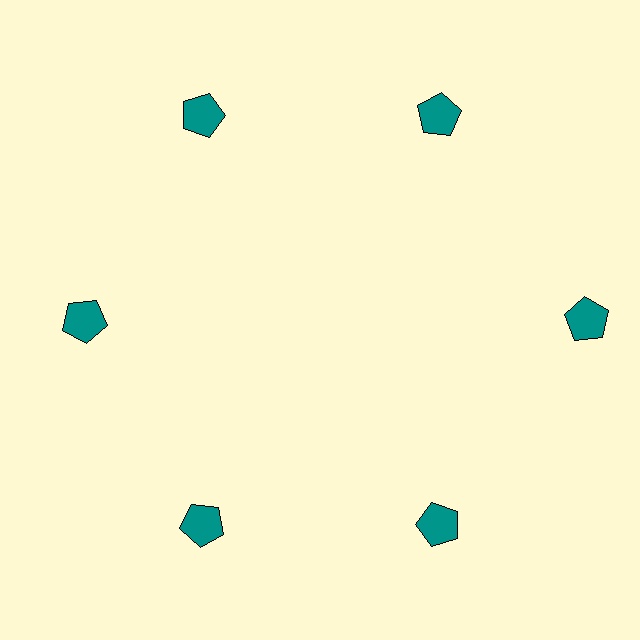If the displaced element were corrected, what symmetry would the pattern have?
It would have 6-fold rotational symmetry — the pattern would map onto itself every 60 degrees.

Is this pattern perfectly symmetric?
No. The 6 teal pentagons are arranged in a ring, but one element near the 3 o'clock position is pushed outward from the center, breaking the 6-fold rotational symmetry.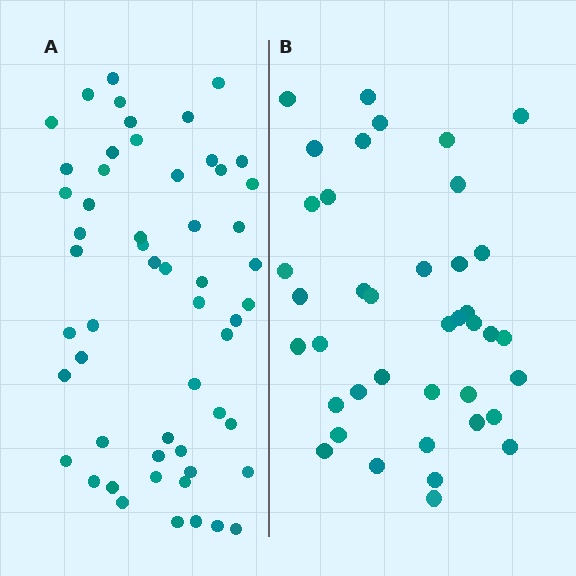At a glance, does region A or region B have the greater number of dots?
Region A (the left region) has more dots.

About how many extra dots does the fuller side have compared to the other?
Region A has approximately 15 more dots than region B.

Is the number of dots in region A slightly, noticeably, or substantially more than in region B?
Region A has noticeably more, but not dramatically so. The ratio is roughly 1.4 to 1.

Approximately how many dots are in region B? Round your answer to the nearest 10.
About 40 dots.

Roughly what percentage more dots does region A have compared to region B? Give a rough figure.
About 40% more.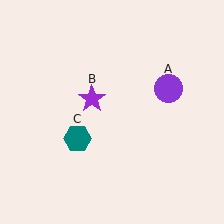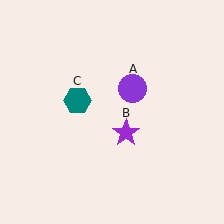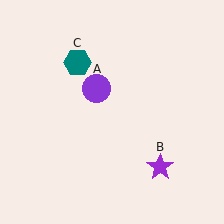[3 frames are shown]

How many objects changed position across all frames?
3 objects changed position: purple circle (object A), purple star (object B), teal hexagon (object C).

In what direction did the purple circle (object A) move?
The purple circle (object A) moved left.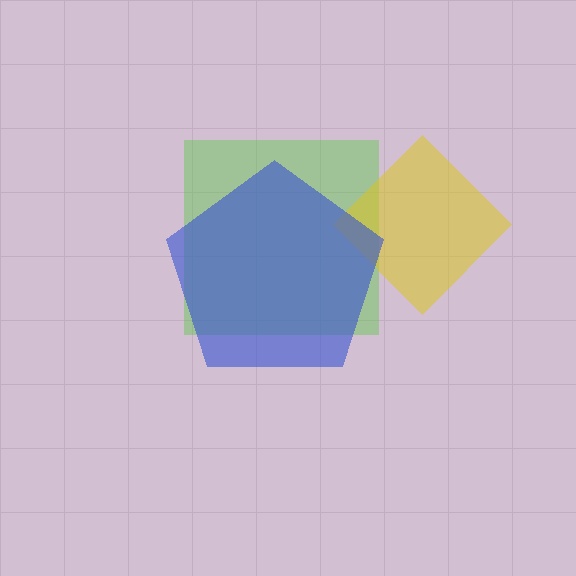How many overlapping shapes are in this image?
There are 3 overlapping shapes in the image.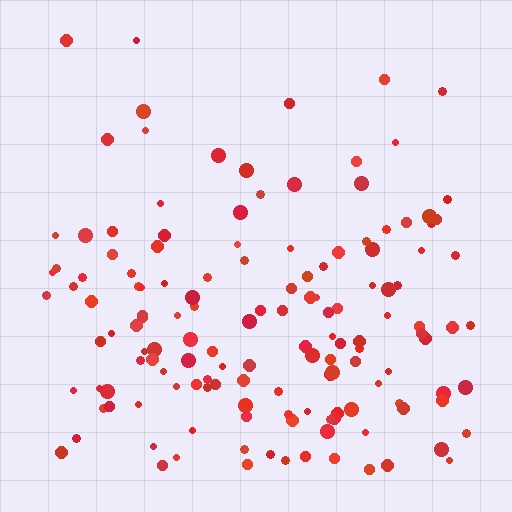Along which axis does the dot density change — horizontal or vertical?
Vertical.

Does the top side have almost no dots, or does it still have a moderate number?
Still a moderate number, just noticeably fewer than the bottom.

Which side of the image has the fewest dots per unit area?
The top.